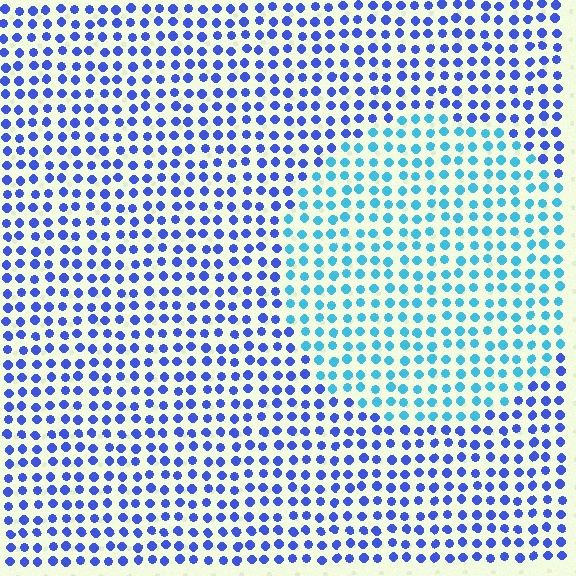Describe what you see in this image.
The image is filled with small blue elements in a uniform arrangement. A circle-shaped region is visible where the elements are tinted to a slightly different hue, forming a subtle color boundary.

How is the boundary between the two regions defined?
The boundary is defined purely by a slight shift in hue (about 40 degrees). Spacing, size, and orientation are identical on both sides.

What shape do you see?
I see a circle.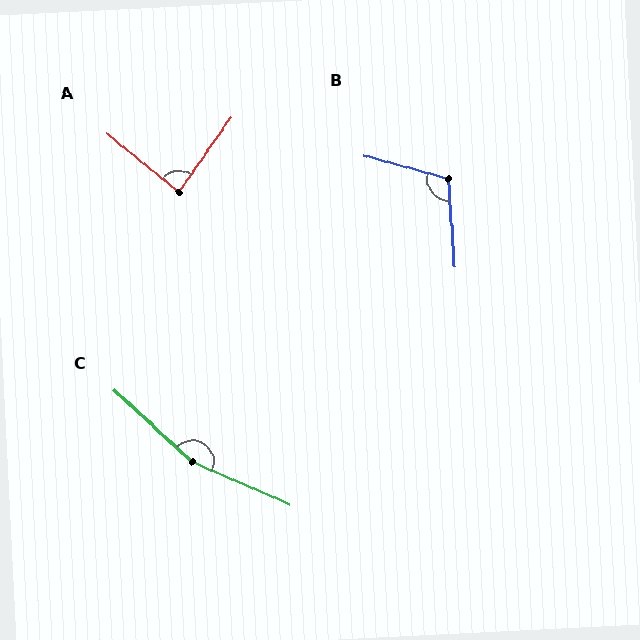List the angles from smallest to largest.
A (86°), B (109°), C (161°).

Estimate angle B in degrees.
Approximately 109 degrees.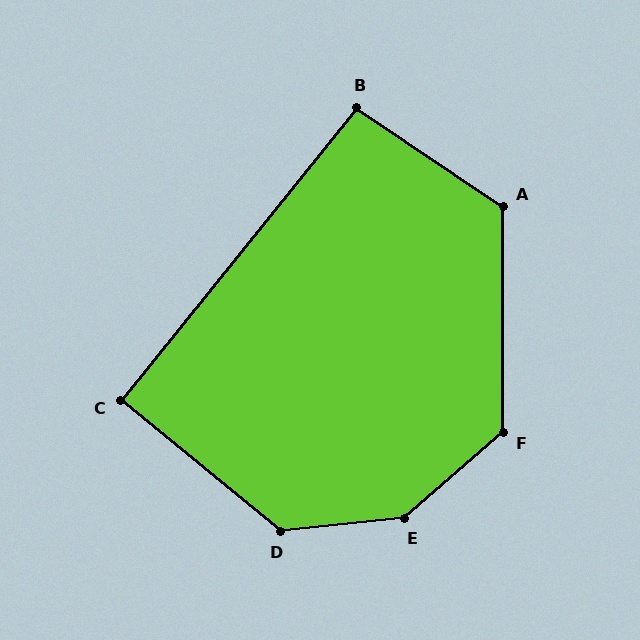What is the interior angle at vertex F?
Approximately 131 degrees (obtuse).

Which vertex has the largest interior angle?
E, at approximately 145 degrees.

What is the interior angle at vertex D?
Approximately 134 degrees (obtuse).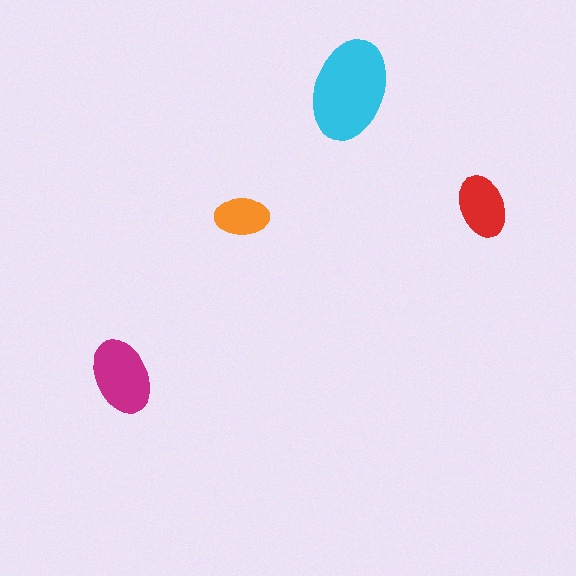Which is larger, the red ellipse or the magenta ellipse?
The magenta one.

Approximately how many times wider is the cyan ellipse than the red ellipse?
About 1.5 times wider.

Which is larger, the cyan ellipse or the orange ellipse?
The cyan one.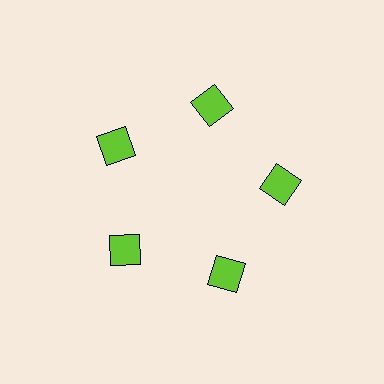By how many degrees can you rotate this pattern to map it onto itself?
The pattern maps onto itself every 72 degrees of rotation.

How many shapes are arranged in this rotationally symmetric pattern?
There are 5 shapes, arranged in 5 groups of 1.